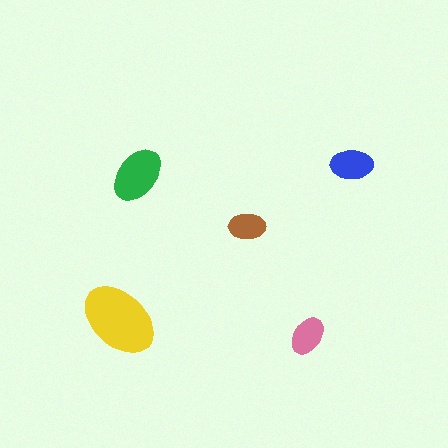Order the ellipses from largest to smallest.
the yellow one, the green one, the blue one, the pink one, the brown one.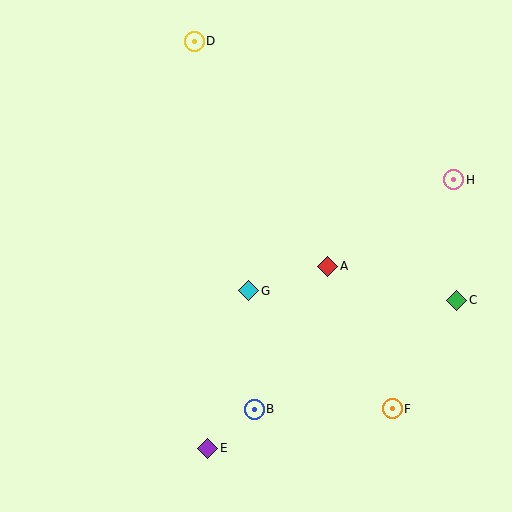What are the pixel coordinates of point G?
Point G is at (249, 291).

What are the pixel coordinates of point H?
Point H is at (454, 180).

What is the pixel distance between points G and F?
The distance between G and F is 185 pixels.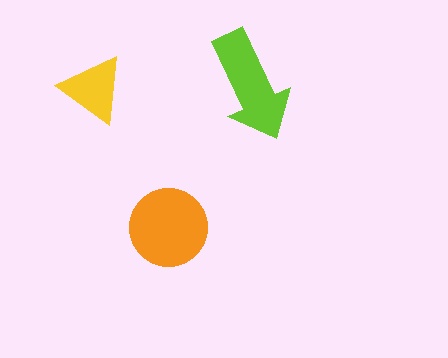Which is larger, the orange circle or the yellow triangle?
The orange circle.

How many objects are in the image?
There are 3 objects in the image.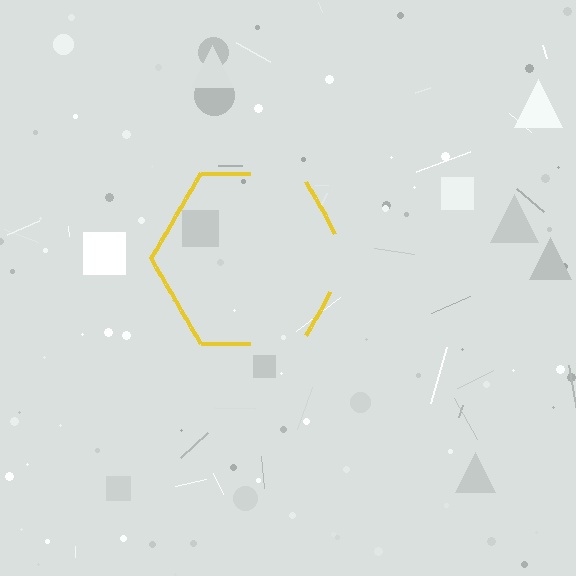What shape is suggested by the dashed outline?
The dashed outline suggests a hexagon.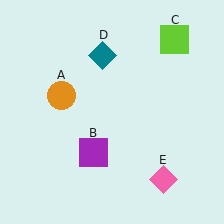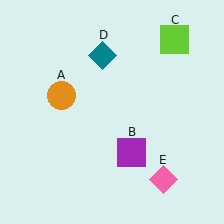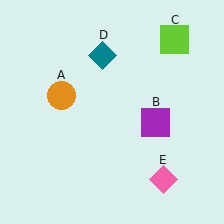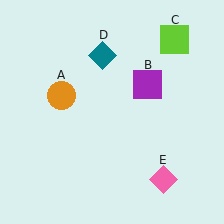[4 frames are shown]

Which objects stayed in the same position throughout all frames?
Orange circle (object A) and lime square (object C) and teal diamond (object D) and pink diamond (object E) remained stationary.